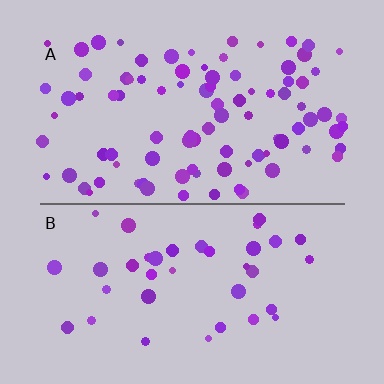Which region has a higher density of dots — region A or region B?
A (the top).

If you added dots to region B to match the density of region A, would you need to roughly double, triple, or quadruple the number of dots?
Approximately double.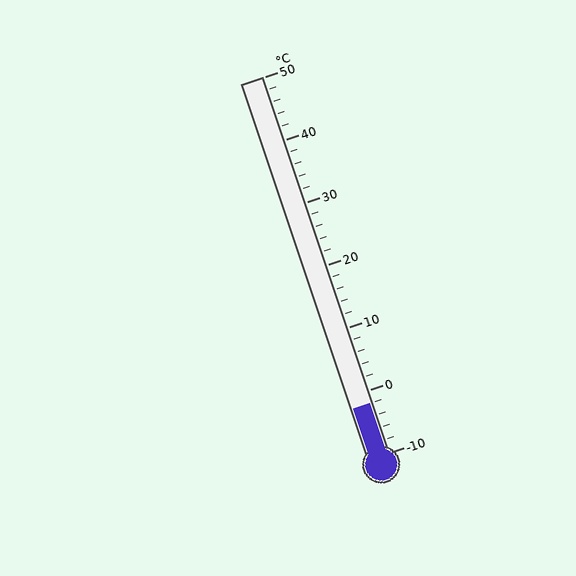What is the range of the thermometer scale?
The thermometer scale ranges from -10°C to 50°C.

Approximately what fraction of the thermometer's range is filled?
The thermometer is filled to approximately 15% of its range.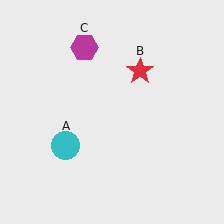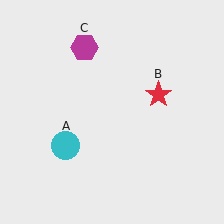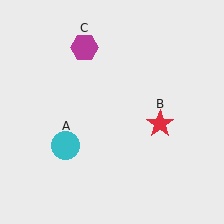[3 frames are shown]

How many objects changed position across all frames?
1 object changed position: red star (object B).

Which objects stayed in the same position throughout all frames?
Cyan circle (object A) and magenta hexagon (object C) remained stationary.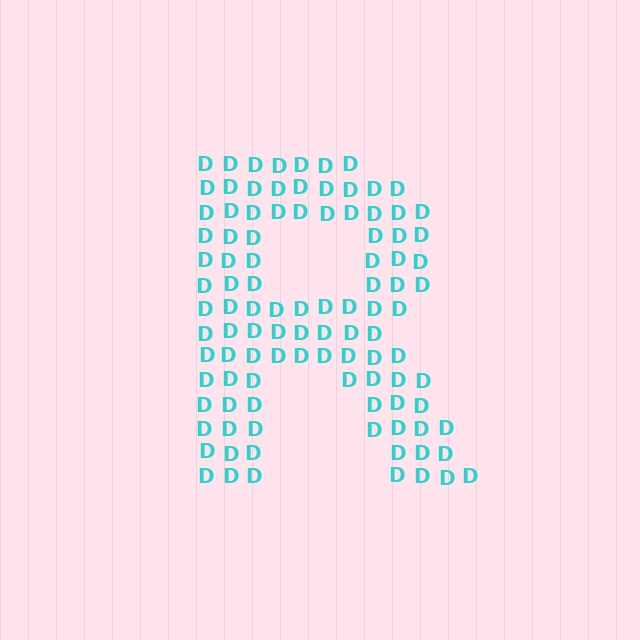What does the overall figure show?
The overall figure shows the letter R.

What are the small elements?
The small elements are letter D's.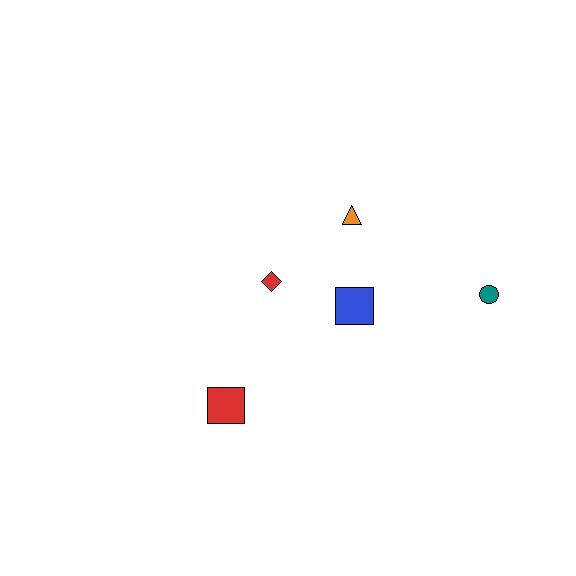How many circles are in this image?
There is 1 circle.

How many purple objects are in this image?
There are no purple objects.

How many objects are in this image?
There are 5 objects.